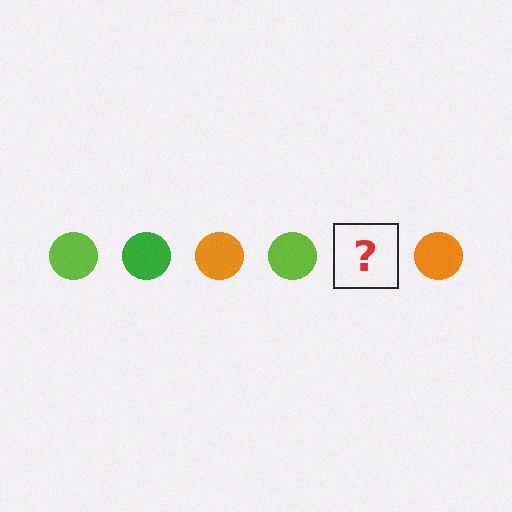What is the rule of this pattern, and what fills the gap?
The rule is that the pattern cycles through lime, green, orange circles. The gap should be filled with a green circle.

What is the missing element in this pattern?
The missing element is a green circle.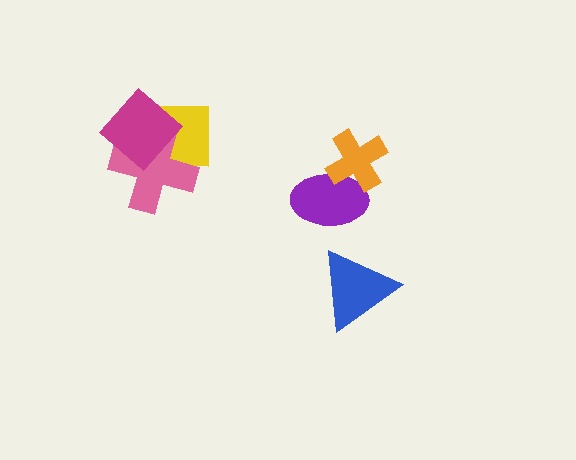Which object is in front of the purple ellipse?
The orange cross is in front of the purple ellipse.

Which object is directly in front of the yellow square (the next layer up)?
The pink cross is directly in front of the yellow square.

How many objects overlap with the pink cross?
2 objects overlap with the pink cross.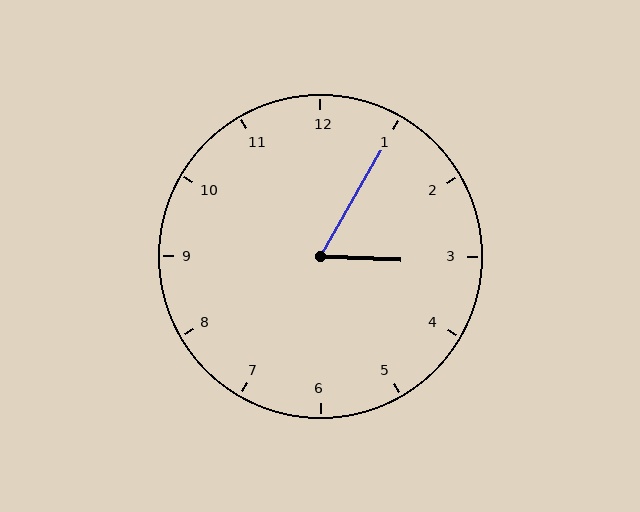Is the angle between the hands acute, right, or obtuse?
It is acute.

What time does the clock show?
3:05.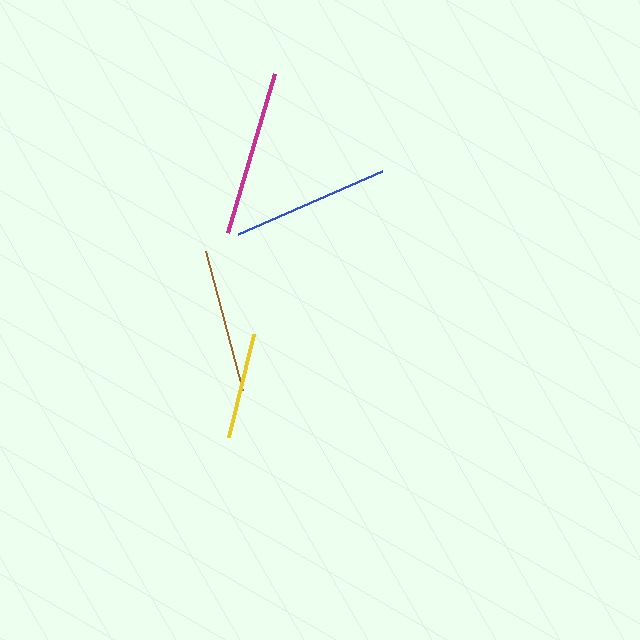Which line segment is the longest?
The magenta line is the longest at approximately 166 pixels.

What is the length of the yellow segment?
The yellow segment is approximately 106 pixels long.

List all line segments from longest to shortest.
From longest to shortest: magenta, blue, brown, yellow.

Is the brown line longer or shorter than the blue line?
The blue line is longer than the brown line.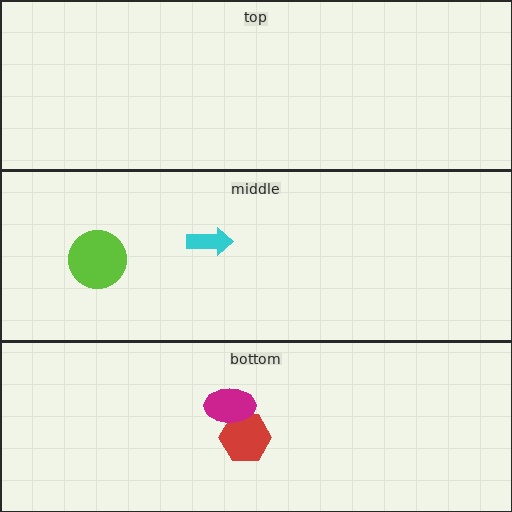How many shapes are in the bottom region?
2.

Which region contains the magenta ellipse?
The bottom region.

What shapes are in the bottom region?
The red hexagon, the magenta ellipse.